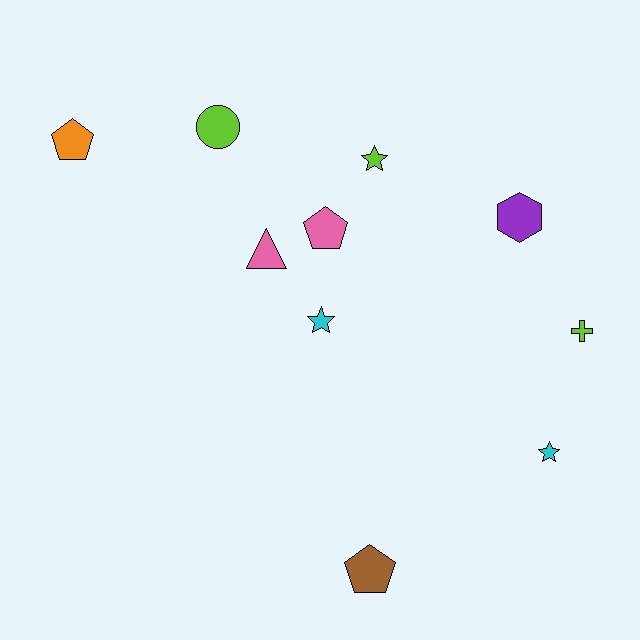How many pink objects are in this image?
There are 2 pink objects.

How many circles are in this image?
There is 1 circle.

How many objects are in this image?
There are 10 objects.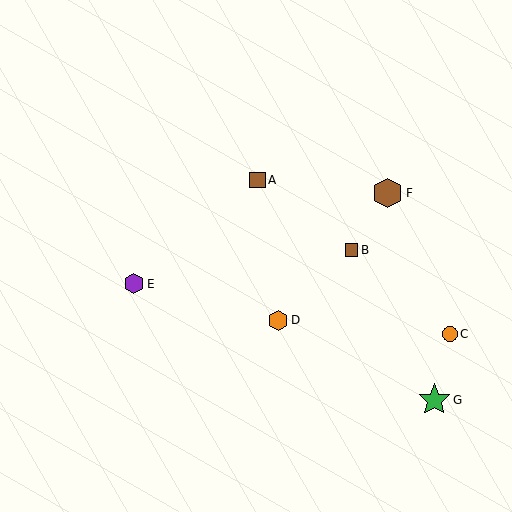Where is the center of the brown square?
The center of the brown square is at (351, 250).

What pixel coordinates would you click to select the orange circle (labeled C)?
Click at (450, 334) to select the orange circle C.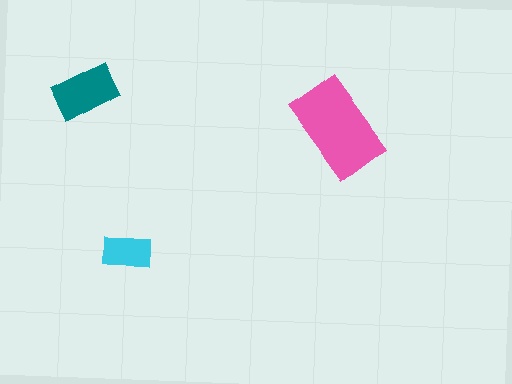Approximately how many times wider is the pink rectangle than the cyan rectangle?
About 2 times wider.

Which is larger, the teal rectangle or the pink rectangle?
The pink one.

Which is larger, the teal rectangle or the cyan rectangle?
The teal one.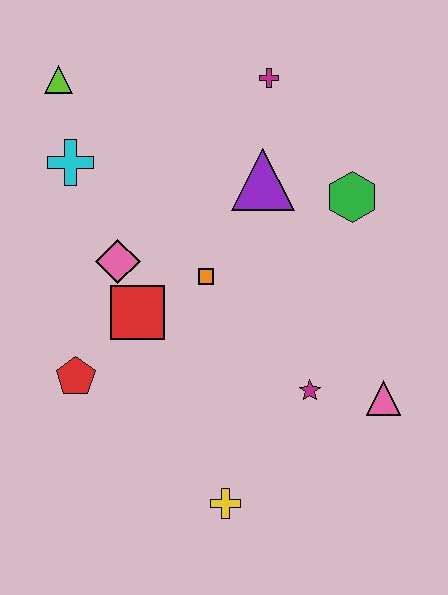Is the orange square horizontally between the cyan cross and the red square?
No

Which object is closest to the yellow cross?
The magenta star is closest to the yellow cross.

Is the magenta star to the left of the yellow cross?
No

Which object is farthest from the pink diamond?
The pink triangle is farthest from the pink diamond.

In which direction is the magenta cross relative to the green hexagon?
The magenta cross is above the green hexagon.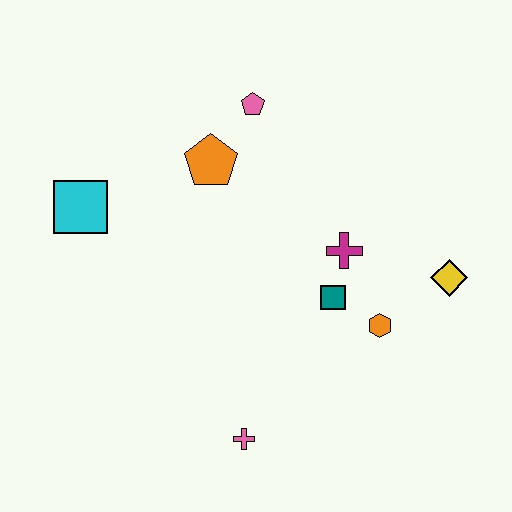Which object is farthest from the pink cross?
The pink pentagon is farthest from the pink cross.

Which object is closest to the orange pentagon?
The pink pentagon is closest to the orange pentagon.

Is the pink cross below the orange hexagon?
Yes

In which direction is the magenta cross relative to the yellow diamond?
The magenta cross is to the left of the yellow diamond.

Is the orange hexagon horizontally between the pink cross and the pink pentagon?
No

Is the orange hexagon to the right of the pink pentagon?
Yes